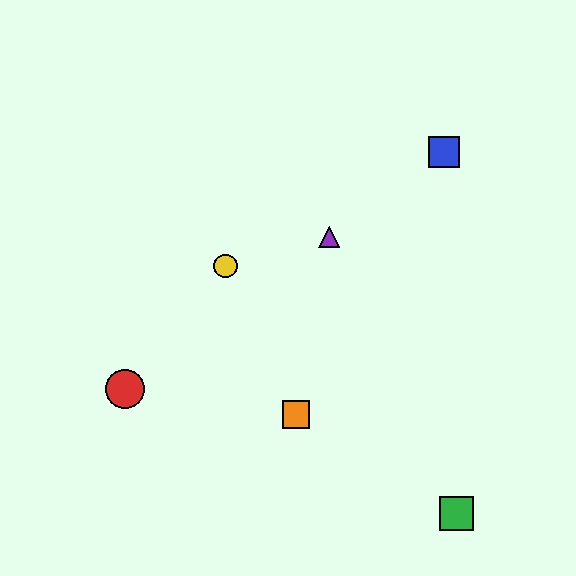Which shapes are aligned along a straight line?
The red circle, the blue square, the purple triangle are aligned along a straight line.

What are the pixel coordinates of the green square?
The green square is at (457, 514).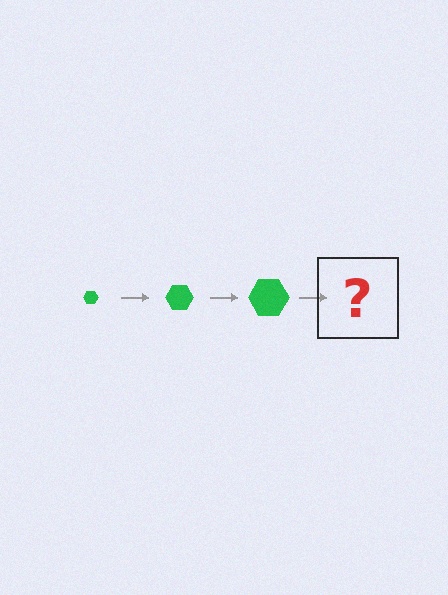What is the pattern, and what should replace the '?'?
The pattern is that the hexagon gets progressively larger each step. The '?' should be a green hexagon, larger than the previous one.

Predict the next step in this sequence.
The next step is a green hexagon, larger than the previous one.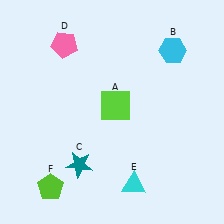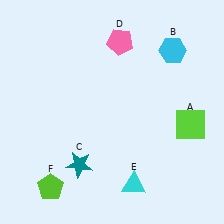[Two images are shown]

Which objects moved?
The objects that moved are: the lime square (A), the pink pentagon (D).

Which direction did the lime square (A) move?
The lime square (A) moved right.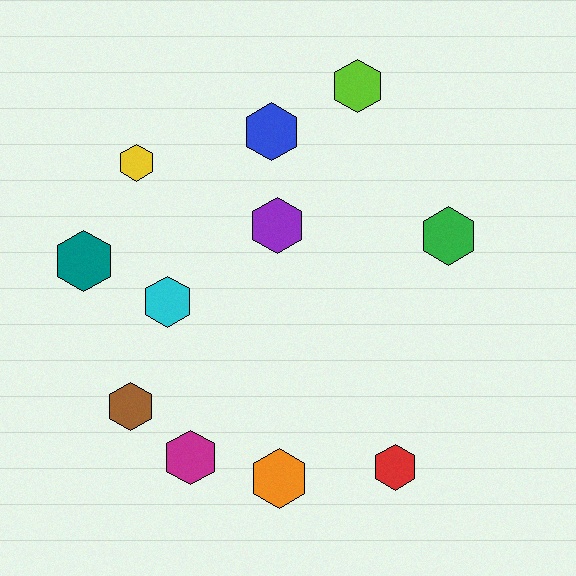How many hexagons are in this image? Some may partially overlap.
There are 11 hexagons.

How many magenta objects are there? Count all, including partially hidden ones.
There is 1 magenta object.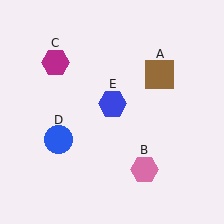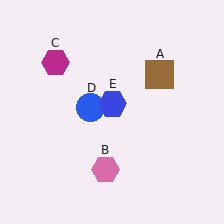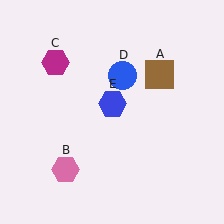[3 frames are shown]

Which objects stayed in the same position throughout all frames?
Brown square (object A) and magenta hexagon (object C) and blue hexagon (object E) remained stationary.